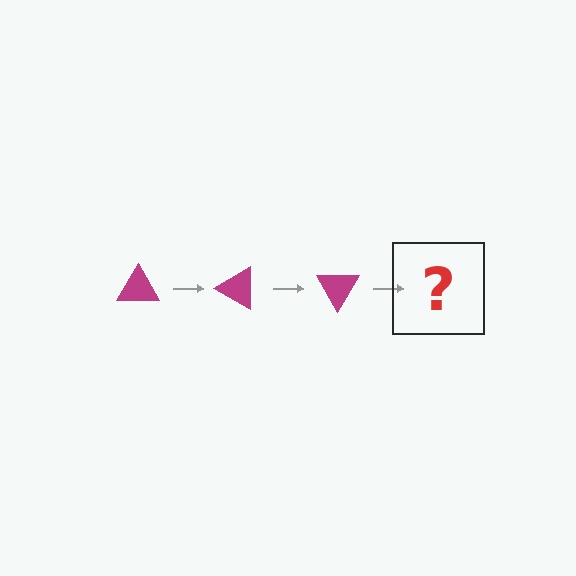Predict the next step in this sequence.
The next step is a magenta triangle rotated 90 degrees.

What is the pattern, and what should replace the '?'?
The pattern is that the triangle rotates 30 degrees each step. The '?' should be a magenta triangle rotated 90 degrees.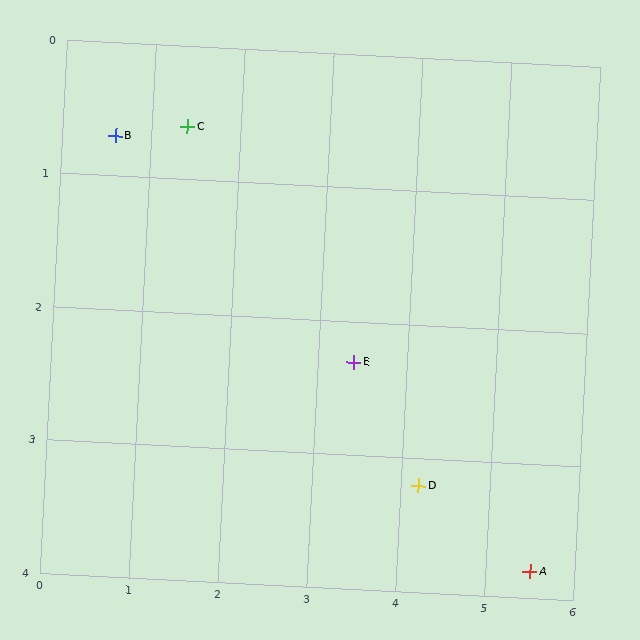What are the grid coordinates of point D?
Point D is at approximately (4.2, 3.2).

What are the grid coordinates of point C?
Point C is at approximately (1.4, 0.6).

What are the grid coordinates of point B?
Point B is at approximately (0.6, 0.7).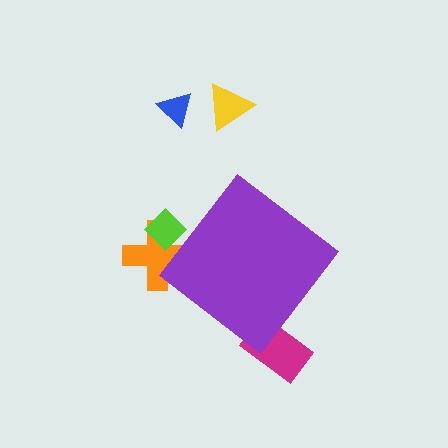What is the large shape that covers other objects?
A purple diamond.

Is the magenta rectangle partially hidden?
Yes, the magenta rectangle is partially hidden behind the purple diamond.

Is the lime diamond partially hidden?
Yes, the lime diamond is partially hidden behind the purple diamond.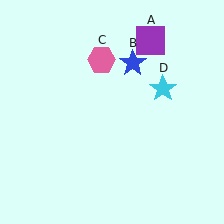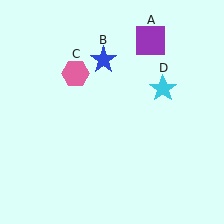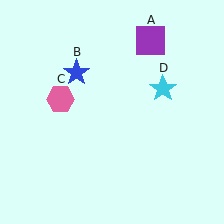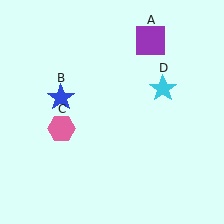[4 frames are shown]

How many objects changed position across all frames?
2 objects changed position: blue star (object B), pink hexagon (object C).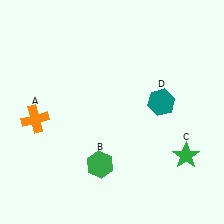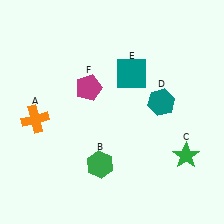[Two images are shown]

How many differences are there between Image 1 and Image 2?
There are 2 differences between the two images.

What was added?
A teal square (E), a magenta pentagon (F) were added in Image 2.